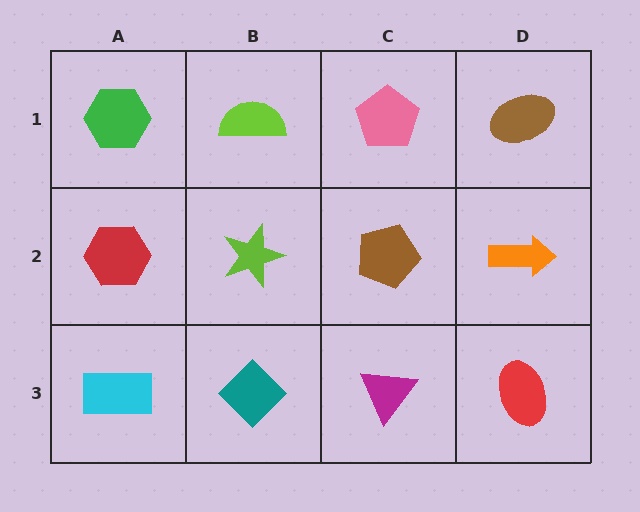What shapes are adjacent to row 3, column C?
A brown pentagon (row 2, column C), a teal diamond (row 3, column B), a red ellipse (row 3, column D).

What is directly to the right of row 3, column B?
A magenta triangle.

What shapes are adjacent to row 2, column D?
A brown ellipse (row 1, column D), a red ellipse (row 3, column D), a brown pentagon (row 2, column C).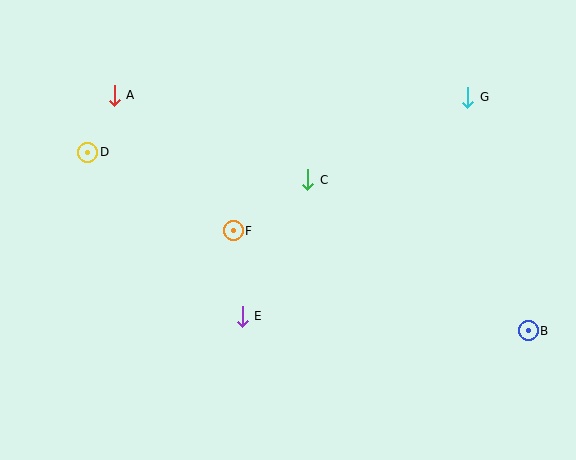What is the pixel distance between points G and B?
The distance between G and B is 241 pixels.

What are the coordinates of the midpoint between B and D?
The midpoint between B and D is at (308, 242).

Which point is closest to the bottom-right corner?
Point B is closest to the bottom-right corner.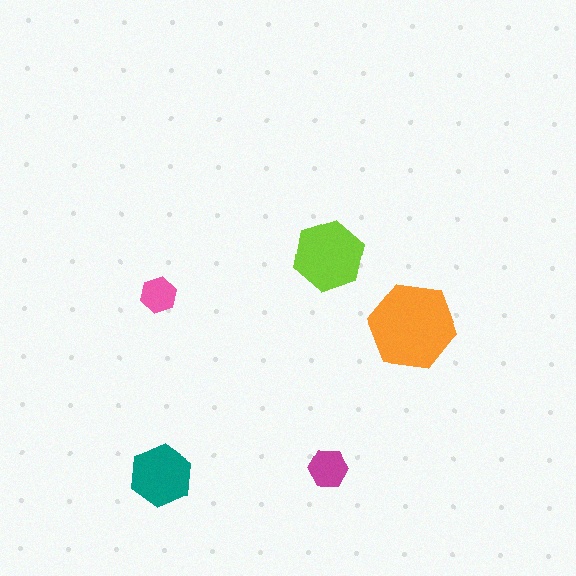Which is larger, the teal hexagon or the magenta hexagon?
The teal one.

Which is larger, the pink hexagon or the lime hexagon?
The lime one.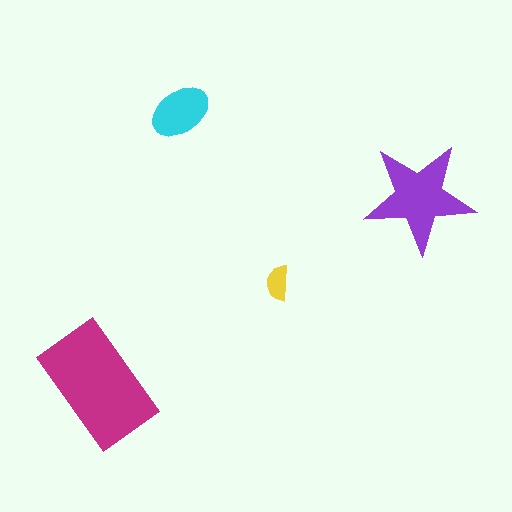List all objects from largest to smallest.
The magenta rectangle, the purple star, the cyan ellipse, the yellow semicircle.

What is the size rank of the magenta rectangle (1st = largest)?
1st.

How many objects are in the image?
There are 4 objects in the image.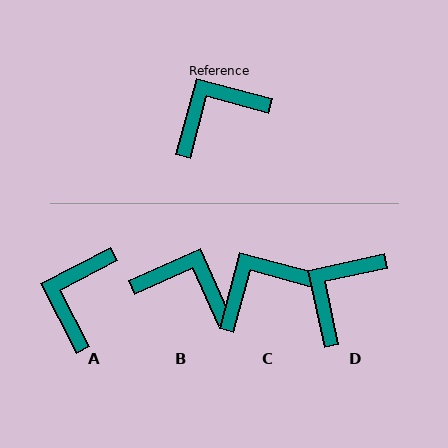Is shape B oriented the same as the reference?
No, it is off by about 51 degrees.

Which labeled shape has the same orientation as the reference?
C.